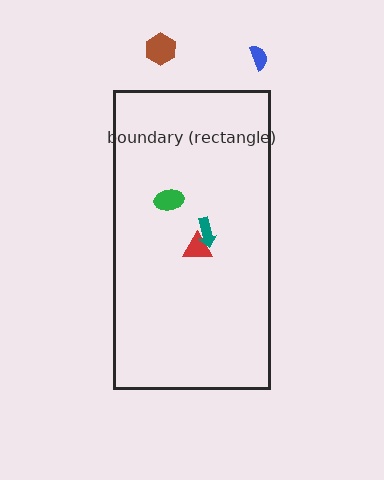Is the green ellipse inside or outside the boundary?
Inside.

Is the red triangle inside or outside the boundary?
Inside.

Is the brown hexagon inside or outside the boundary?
Outside.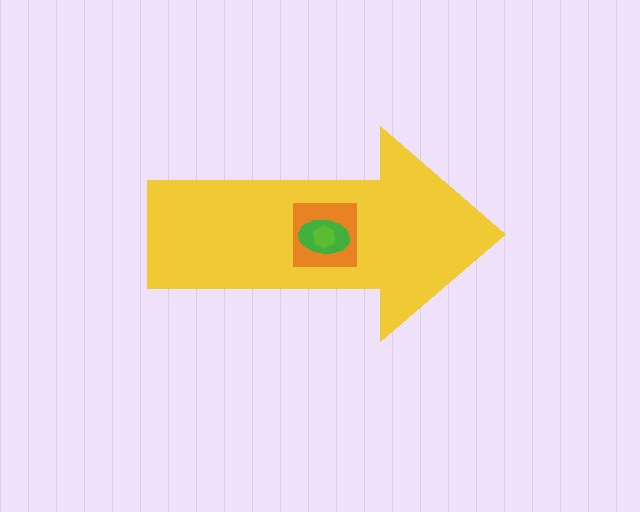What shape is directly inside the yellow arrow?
The orange square.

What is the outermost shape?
The yellow arrow.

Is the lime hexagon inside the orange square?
Yes.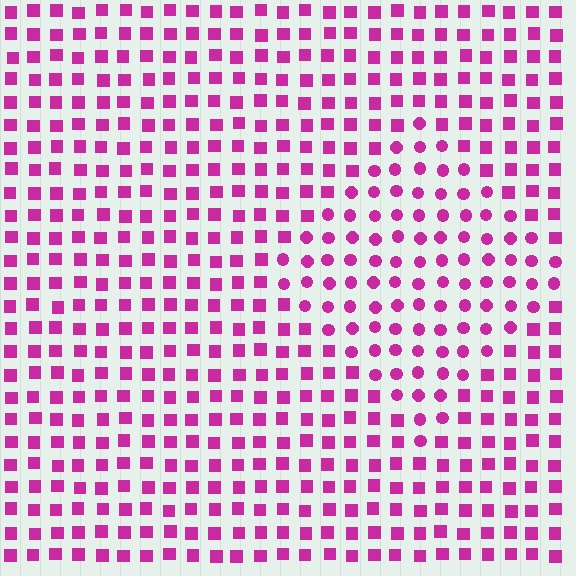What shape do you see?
I see a diamond.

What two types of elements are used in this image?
The image uses circles inside the diamond region and squares outside it.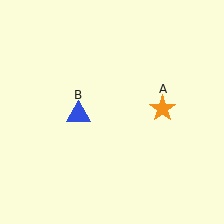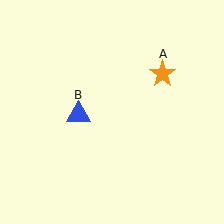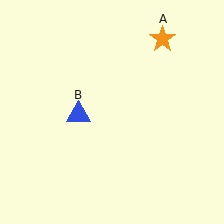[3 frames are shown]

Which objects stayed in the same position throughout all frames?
Blue triangle (object B) remained stationary.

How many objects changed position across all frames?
1 object changed position: orange star (object A).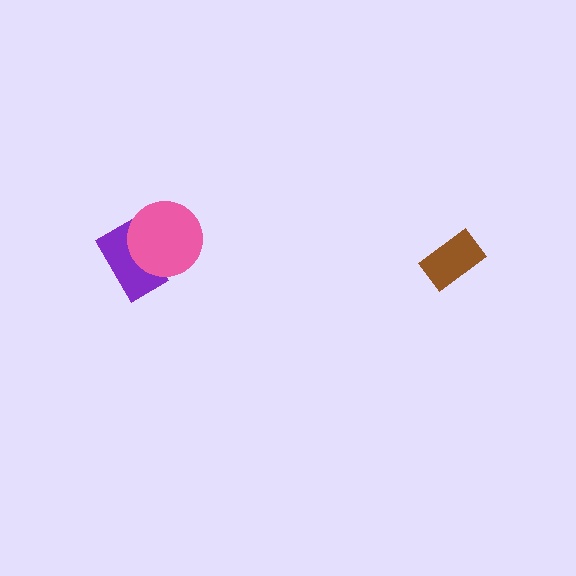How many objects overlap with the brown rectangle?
0 objects overlap with the brown rectangle.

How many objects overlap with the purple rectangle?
1 object overlaps with the purple rectangle.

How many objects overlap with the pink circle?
1 object overlaps with the pink circle.